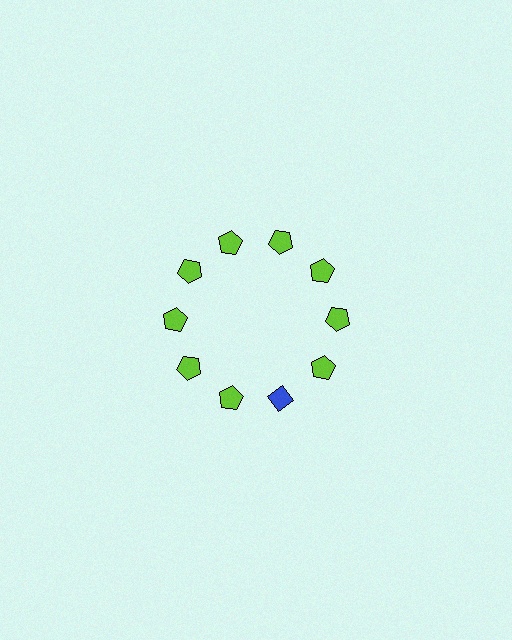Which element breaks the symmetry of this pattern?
The blue diamond at roughly the 5 o'clock position breaks the symmetry. All other shapes are lime pentagons.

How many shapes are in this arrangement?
There are 10 shapes arranged in a ring pattern.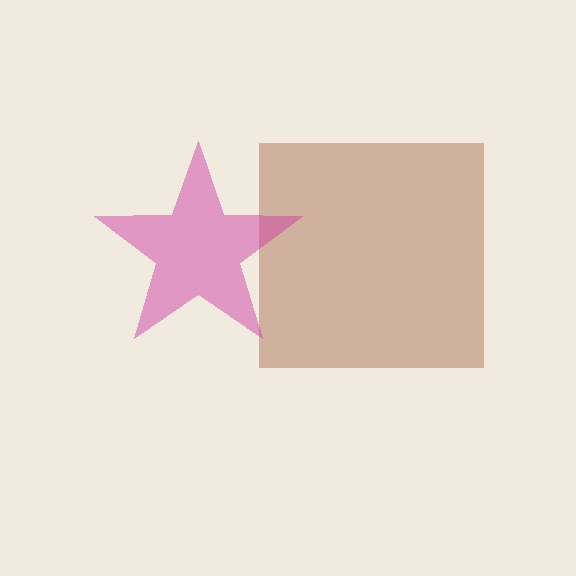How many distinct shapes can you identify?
There are 2 distinct shapes: a brown square, a magenta star.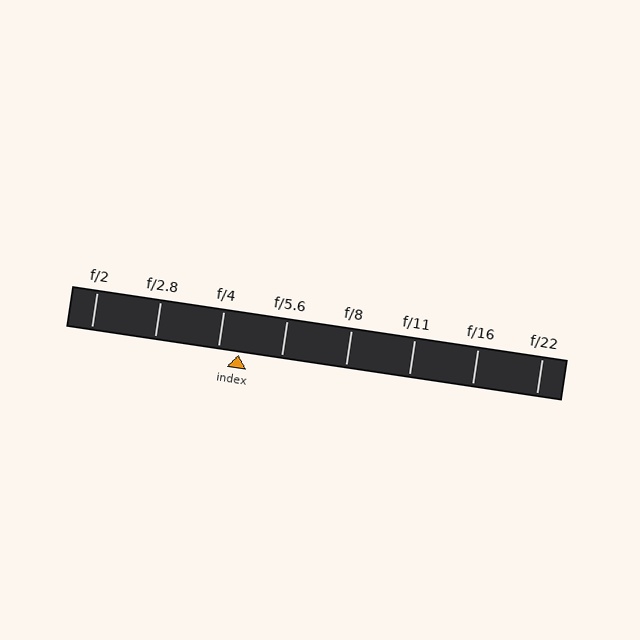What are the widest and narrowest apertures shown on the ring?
The widest aperture shown is f/2 and the narrowest is f/22.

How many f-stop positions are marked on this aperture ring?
There are 8 f-stop positions marked.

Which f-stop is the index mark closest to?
The index mark is closest to f/4.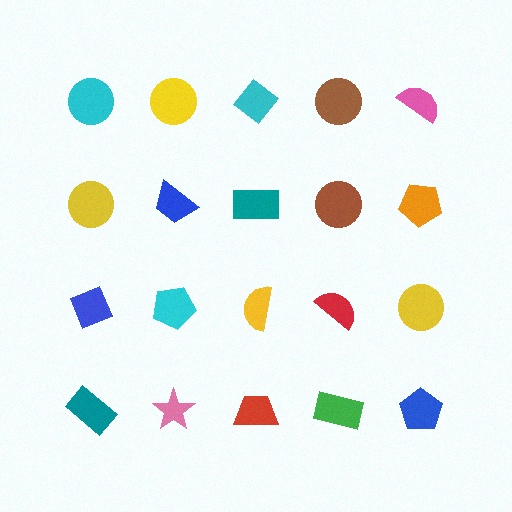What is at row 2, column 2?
A blue trapezoid.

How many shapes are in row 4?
5 shapes.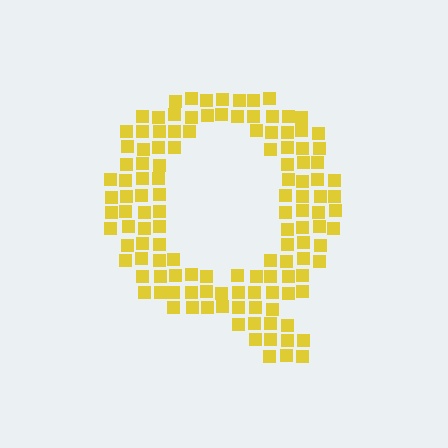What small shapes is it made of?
It is made of small squares.